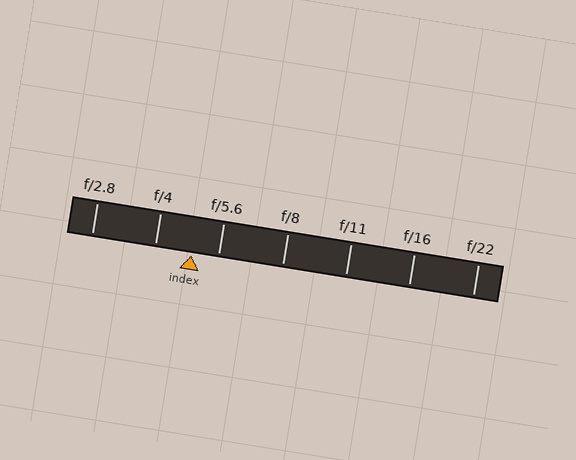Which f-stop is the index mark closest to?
The index mark is closest to f/5.6.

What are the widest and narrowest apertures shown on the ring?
The widest aperture shown is f/2.8 and the narrowest is f/22.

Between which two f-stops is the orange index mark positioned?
The index mark is between f/4 and f/5.6.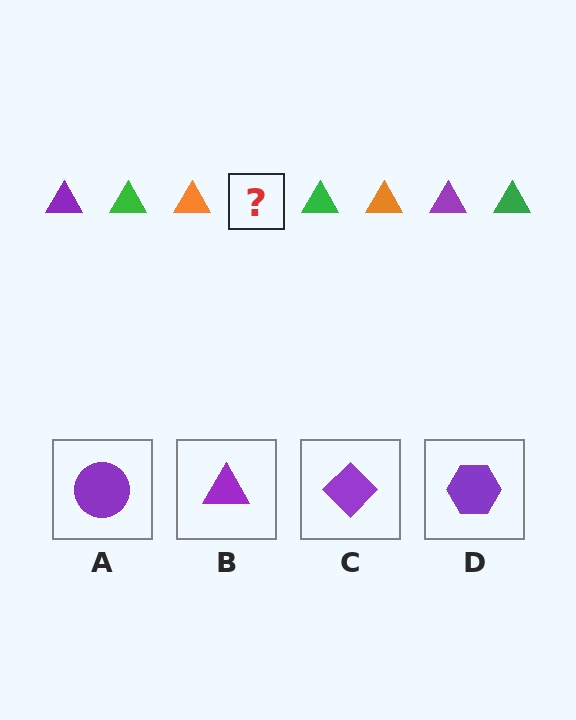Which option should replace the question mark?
Option B.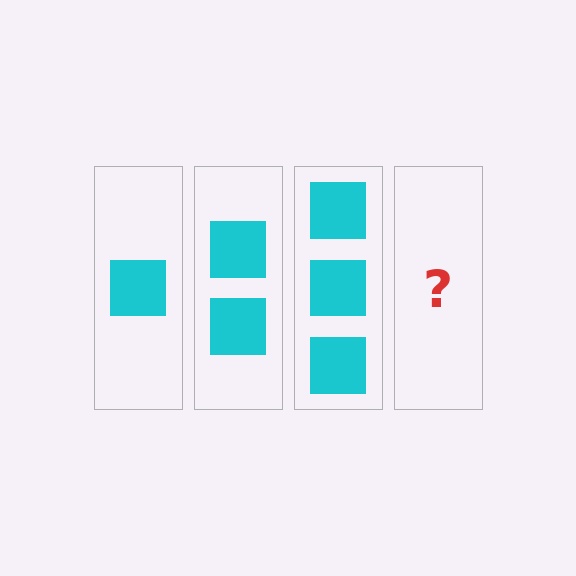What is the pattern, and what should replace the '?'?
The pattern is that each step adds one more square. The '?' should be 4 squares.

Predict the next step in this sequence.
The next step is 4 squares.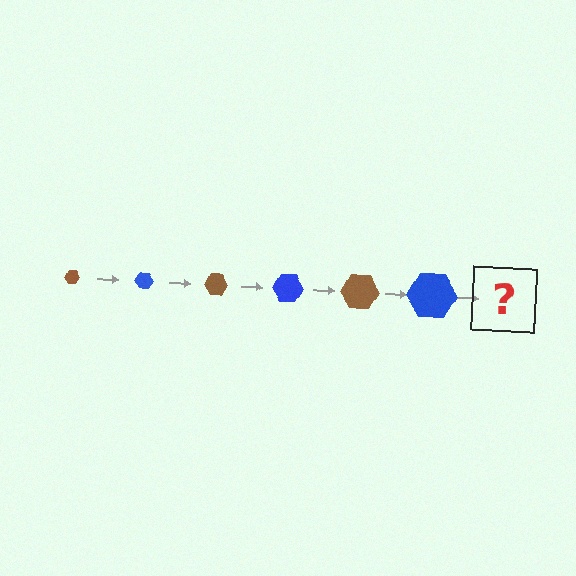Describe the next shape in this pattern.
It should be a brown hexagon, larger than the previous one.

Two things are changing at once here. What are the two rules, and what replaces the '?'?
The two rules are that the hexagon grows larger each step and the color cycles through brown and blue. The '?' should be a brown hexagon, larger than the previous one.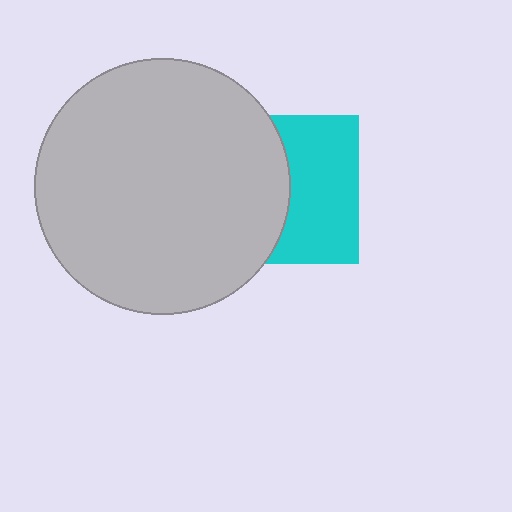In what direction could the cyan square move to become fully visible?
The cyan square could move right. That would shift it out from behind the light gray circle entirely.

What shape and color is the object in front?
The object in front is a light gray circle.